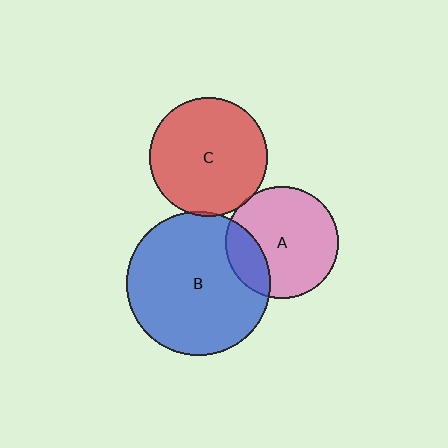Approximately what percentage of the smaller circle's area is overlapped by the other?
Approximately 5%.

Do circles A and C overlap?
Yes.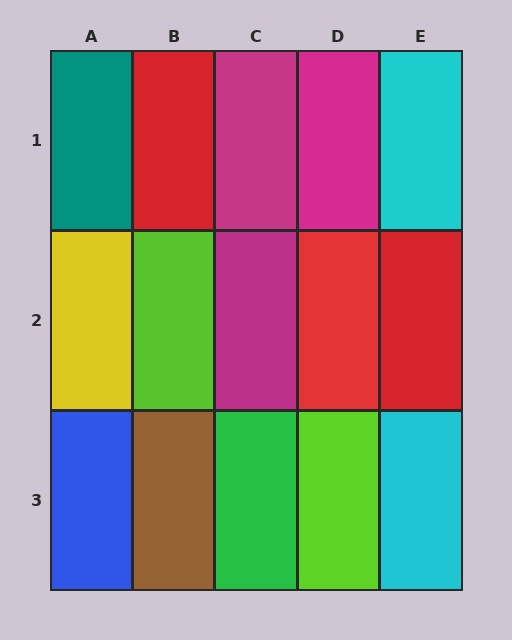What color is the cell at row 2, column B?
Lime.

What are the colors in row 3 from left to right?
Blue, brown, green, lime, cyan.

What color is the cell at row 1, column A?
Teal.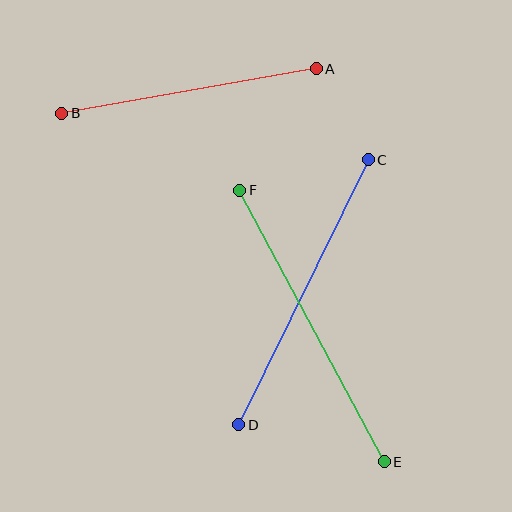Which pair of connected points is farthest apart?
Points E and F are farthest apart.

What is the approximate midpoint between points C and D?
The midpoint is at approximately (303, 292) pixels.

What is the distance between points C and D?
The distance is approximately 295 pixels.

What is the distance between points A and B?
The distance is approximately 258 pixels.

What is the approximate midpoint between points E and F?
The midpoint is at approximately (312, 326) pixels.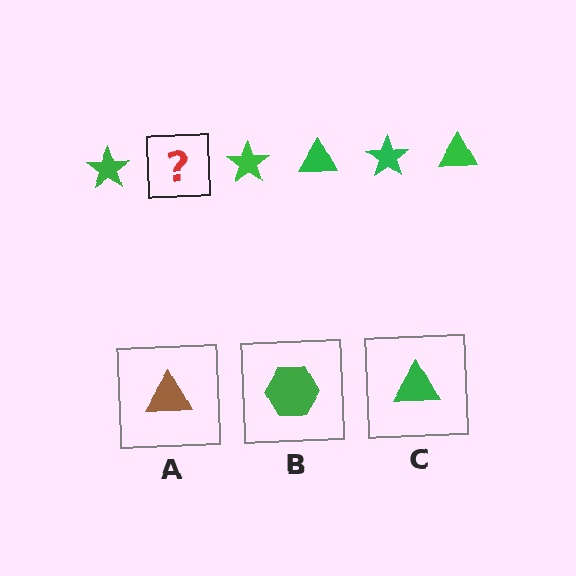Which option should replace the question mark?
Option C.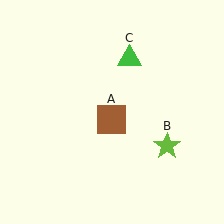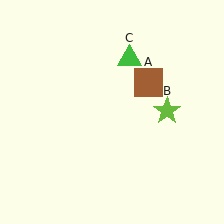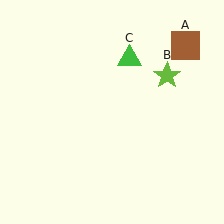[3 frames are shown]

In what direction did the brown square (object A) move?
The brown square (object A) moved up and to the right.